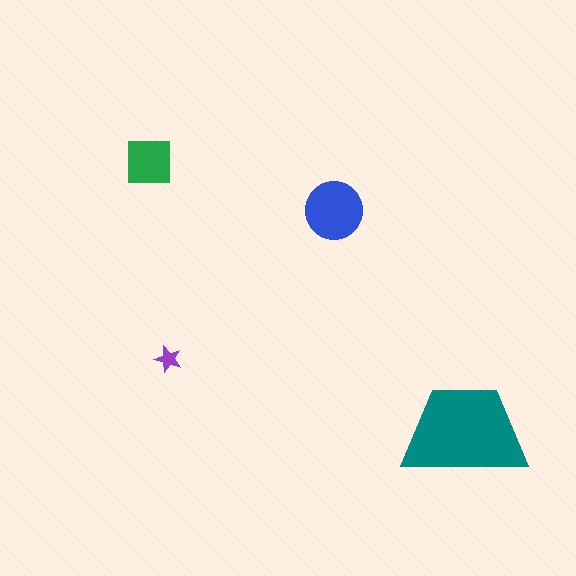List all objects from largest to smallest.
The teal trapezoid, the blue circle, the green square, the purple star.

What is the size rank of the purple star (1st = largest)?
4th.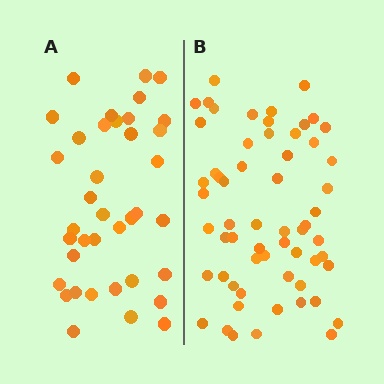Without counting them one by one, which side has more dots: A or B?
Region B (the right region) has more dots.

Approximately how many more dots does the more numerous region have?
Region B has approximately 20 more dots than region A.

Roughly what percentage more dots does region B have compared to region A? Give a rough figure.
About 60% more.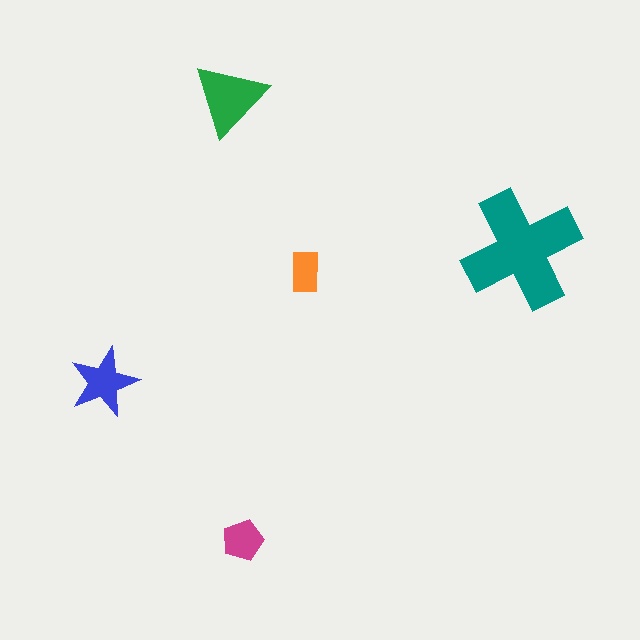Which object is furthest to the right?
The teal cross is rightmost.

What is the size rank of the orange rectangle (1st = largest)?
5th.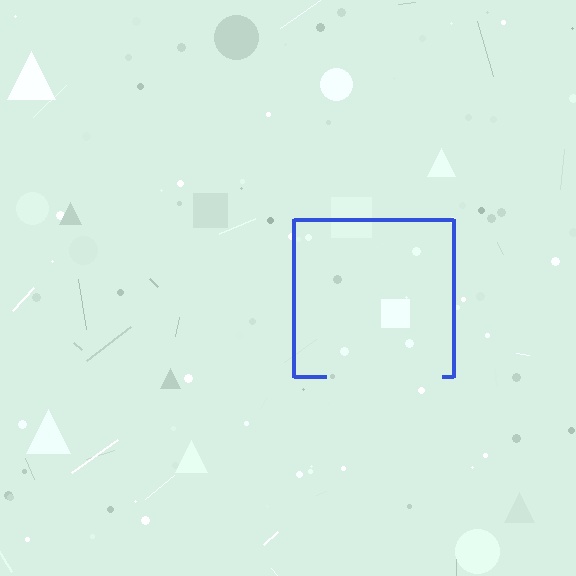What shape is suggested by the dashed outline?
The dashed outline suggests a square.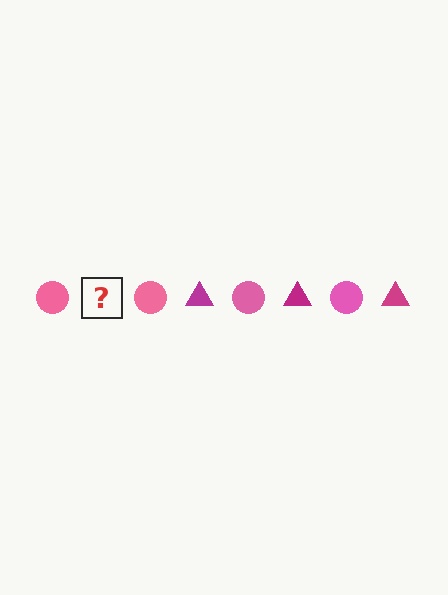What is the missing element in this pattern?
The missing element is a magenta triangle.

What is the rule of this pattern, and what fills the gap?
The rule is that the pattern alternates between pink circle and magenta triangle. The gap should be filled with a magenta triangle.